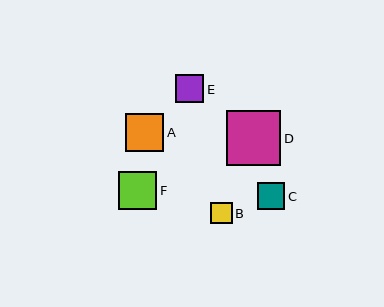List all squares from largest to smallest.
From largest to smallest: D, F, A, E, C, B.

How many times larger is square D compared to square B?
Square D is approximately 2.5 times the size of square B.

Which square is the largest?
Square D is the largest with a size of approximately 55 pixels.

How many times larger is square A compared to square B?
Square A is approximately 1.8 times the size of square B.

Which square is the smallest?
Square B is the smallest with a size of approximately 22 pixels.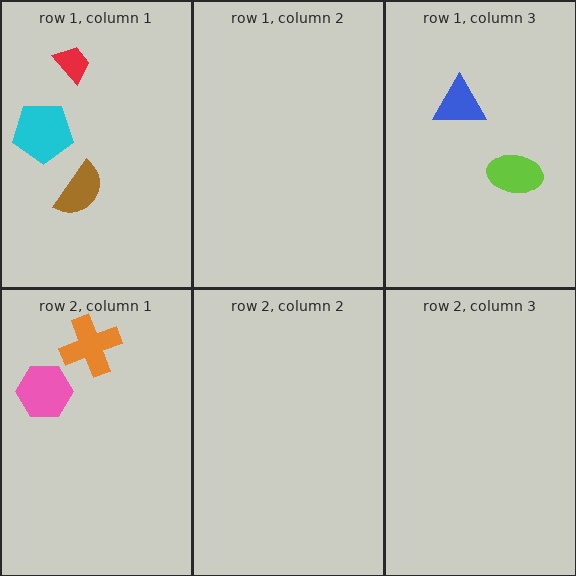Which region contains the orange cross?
The row 2, column 1 region.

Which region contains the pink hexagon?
The row 2, column 1 region.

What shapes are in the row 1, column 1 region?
The red trapezoid, the brown semicircle, the cyan pentagon.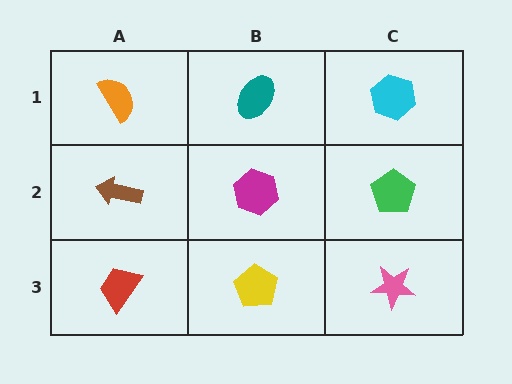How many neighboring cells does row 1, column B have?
3.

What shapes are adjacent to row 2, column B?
A teal ellipse (row 1, column B), a yellow pentagon (row 3, column B), a brown arrow (row 2, column A), a green pentagon (row 2, column C).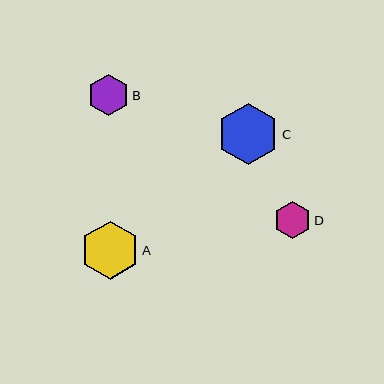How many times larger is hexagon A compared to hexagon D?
Hexagon A is approximately 1.6 times the size of hexagon D.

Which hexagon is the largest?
Hexagon C is the largest with a size of approximately 61 pixels.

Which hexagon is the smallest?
Hexagon D is the smallest with a size of approximately 37 pixels.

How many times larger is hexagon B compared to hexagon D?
Hexagon B is approximately 1.1 times the size of hexagon D.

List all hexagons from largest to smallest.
From largest to smallest: C, A, B, D.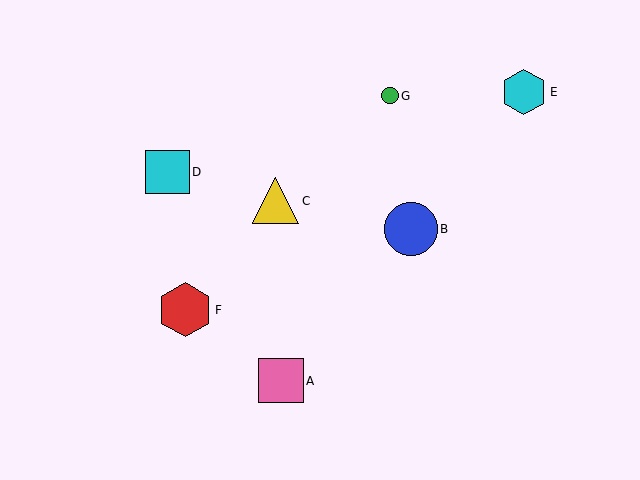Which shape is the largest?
The red hexagon (labeled F) is the largest.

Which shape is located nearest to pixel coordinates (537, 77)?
The cyan hexagon (labeled E) at (524, 92) is nearest to that location.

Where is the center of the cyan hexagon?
The center of the cyan hexagon is at (524, 92).